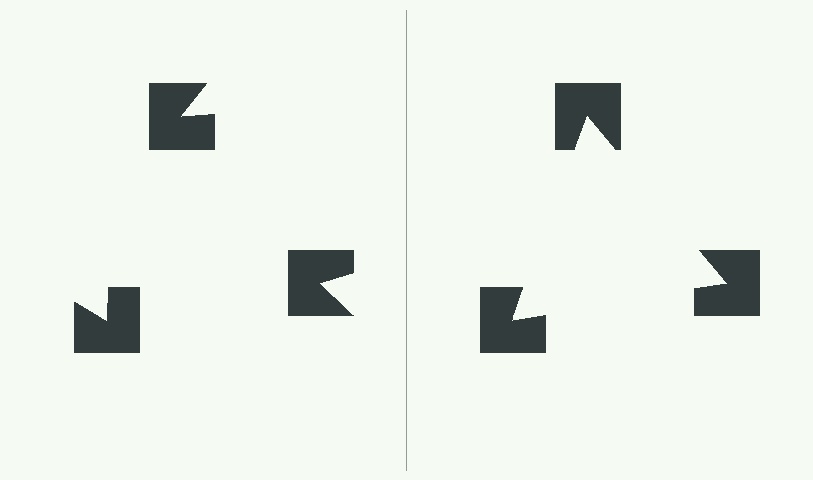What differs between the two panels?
The notched squares are positioned identically on both sides; only the wedge orientations differ. On the right they align to a triangle; on the left they are misaligned.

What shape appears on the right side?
An illusory triangle.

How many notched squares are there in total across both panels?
6 — 3 on each side.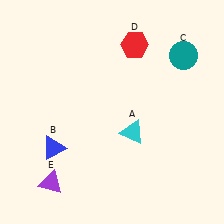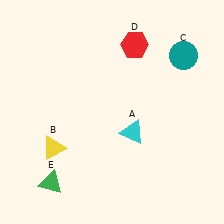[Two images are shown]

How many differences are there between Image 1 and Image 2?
There are 2 differences between the two images.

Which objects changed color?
B changed from blue to yellow. E changed from purple to green.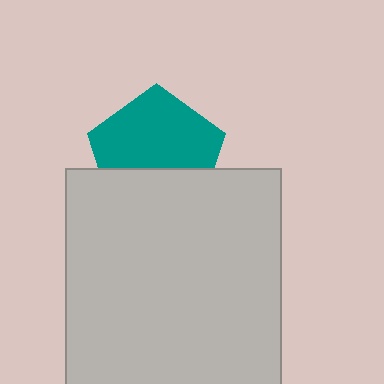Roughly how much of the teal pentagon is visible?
About half of it is visible (roughly 62%).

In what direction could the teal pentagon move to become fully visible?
The teal pentagon could move up. That would shift it out from behind the light gray square entirely.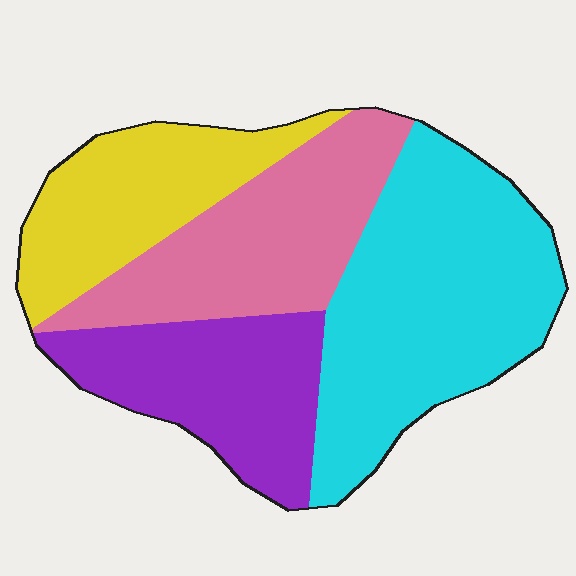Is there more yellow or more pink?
Pink.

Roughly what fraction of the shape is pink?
Pink takes up less than a quarter of the shape.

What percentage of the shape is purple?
Purple takes up about one fifth (1/5) of the shape.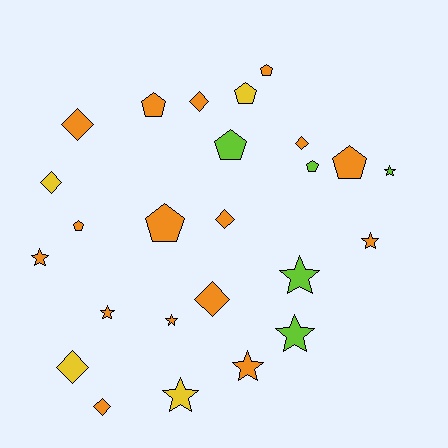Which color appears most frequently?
Orange, with 16 objects.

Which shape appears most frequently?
Star, with 9 objects.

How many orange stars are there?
There are 5 orange stars.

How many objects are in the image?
There are 25 objects.